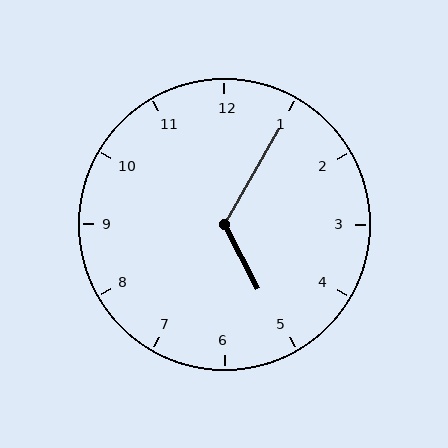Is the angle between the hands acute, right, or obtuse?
It is obtuse.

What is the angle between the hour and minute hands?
Approximately 122 degrees.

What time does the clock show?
5:05.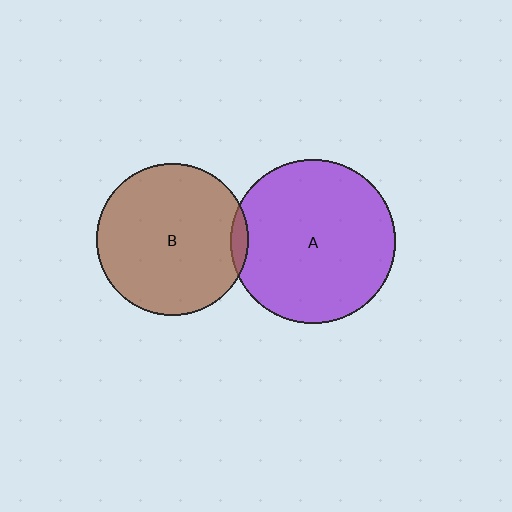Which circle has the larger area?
Circle A (purple).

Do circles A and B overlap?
Yes.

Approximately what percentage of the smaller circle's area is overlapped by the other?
Approximately 5%.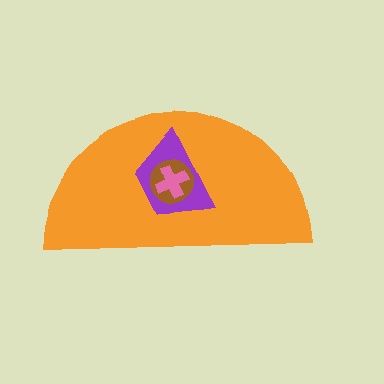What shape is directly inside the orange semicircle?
The purple trapezoid.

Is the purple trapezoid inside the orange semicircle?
Yes.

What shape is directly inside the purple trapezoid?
The brown circle.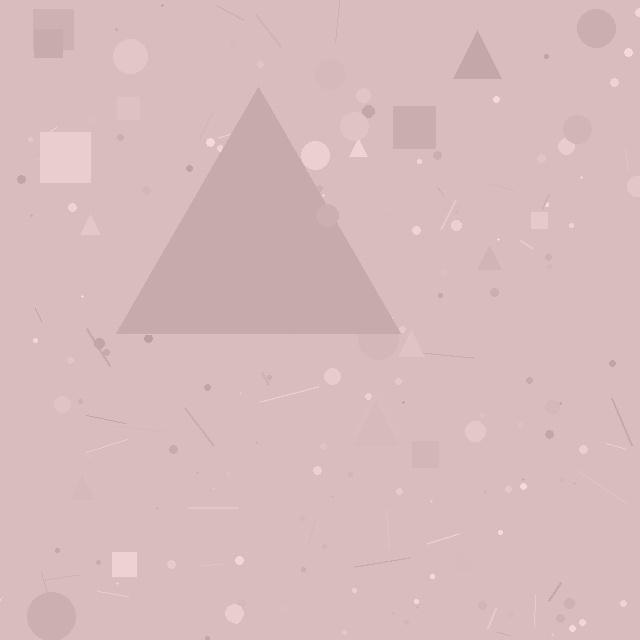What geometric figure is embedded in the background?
A triangle is embedded in the background.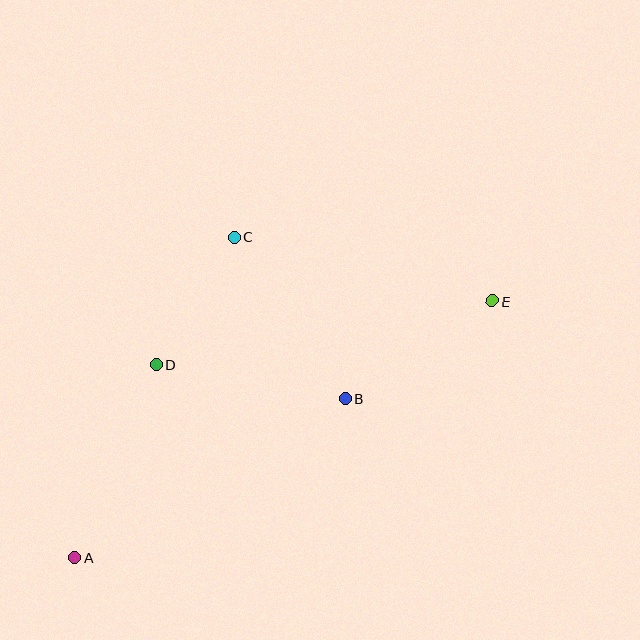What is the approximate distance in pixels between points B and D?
The distance between B and D is approximately 192 pixels.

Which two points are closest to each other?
Points C and D are closest to each other.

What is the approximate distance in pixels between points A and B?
The distance between A and B is approximately 314 pixels.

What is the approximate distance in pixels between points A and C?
The distance between A and C is approximately 358 pixels.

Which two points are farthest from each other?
Points A and E are farthest from each other.